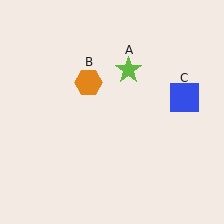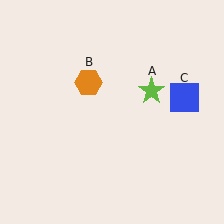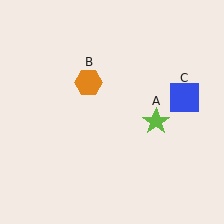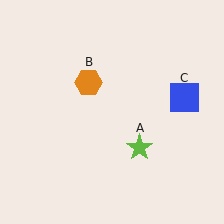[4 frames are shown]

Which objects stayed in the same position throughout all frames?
Orange hexagon (object B) and blue square (object C) remained stationary.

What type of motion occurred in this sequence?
The lime star (object A) rotated clockwise around the center of the scene.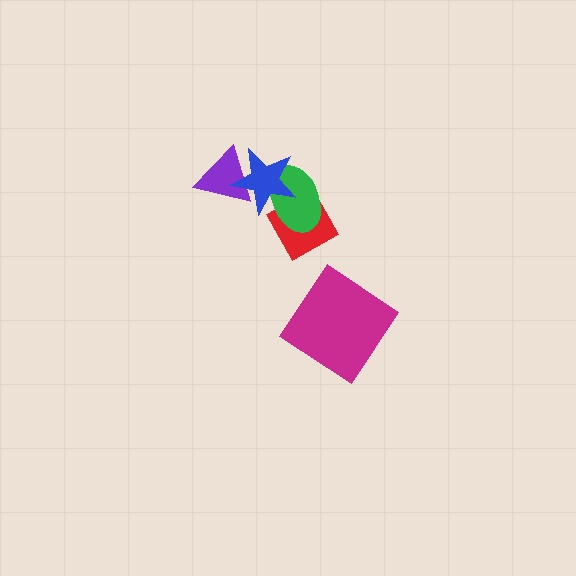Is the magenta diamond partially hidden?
No, no other shape covers it.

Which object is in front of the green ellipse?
The blue star is in front of the green ellipse.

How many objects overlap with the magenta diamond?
0 objects overlap with the magenta diamond.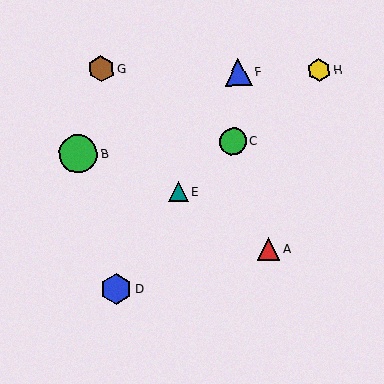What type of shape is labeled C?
Shape C is a green circle.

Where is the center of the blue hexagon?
The center of the blue hexagon is at (116, 289).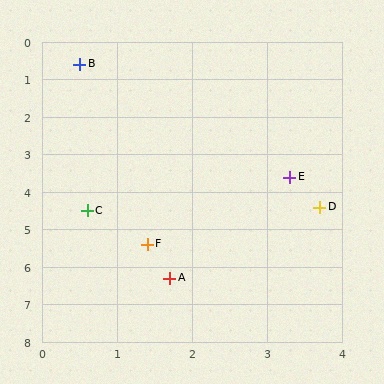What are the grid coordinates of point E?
Point E is at approximately (3.3, 3.6).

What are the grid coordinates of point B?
Point B is at approximately (0.5, 0.6).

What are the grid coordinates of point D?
Point D is at approximately (3.7, 4.4).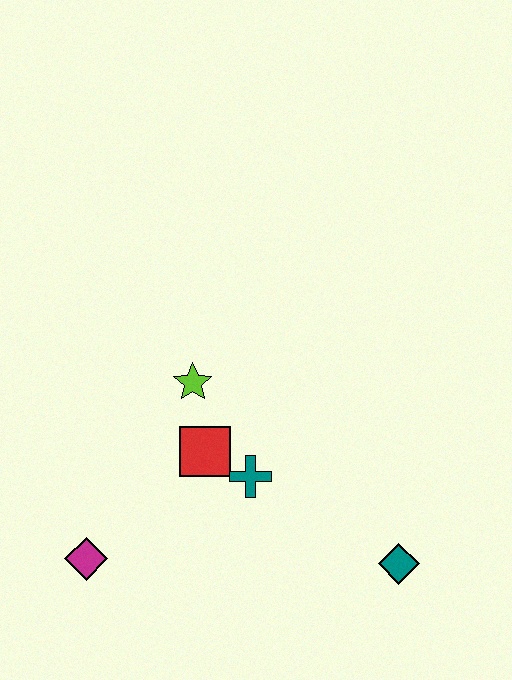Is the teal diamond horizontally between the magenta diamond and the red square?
No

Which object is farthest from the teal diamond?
The magenta diamond is farthest from the teal diamond.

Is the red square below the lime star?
Yes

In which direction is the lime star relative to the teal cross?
The lime star is above the teal cross.